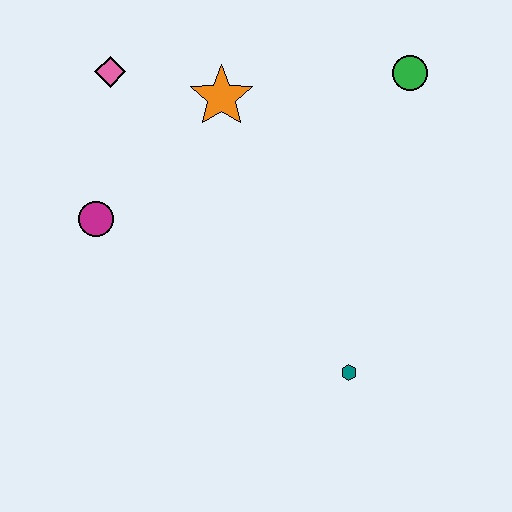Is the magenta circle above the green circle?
No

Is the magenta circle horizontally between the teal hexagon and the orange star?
No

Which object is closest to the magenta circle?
The pink diamond is closest to the magenta circle.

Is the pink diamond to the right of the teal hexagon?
No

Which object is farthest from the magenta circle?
The green circle is farthest from the magenta circle.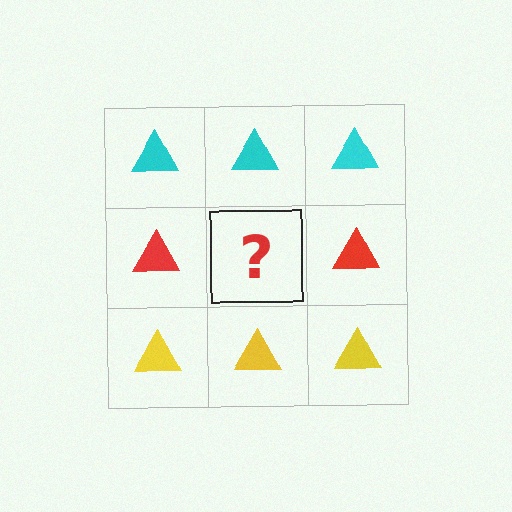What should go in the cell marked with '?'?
The missing cell should contain a red triangle.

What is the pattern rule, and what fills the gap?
The rule is that each row has a consistent color. The gap should be filled with a red triangle.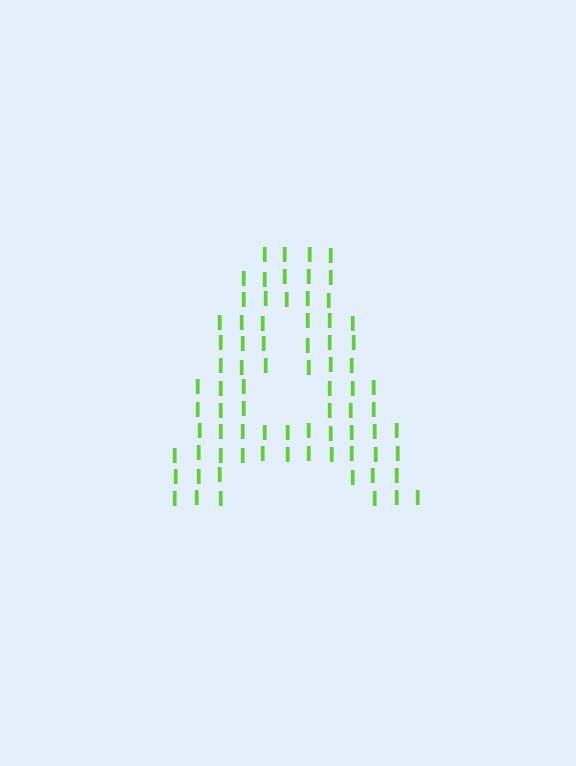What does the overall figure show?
The overall figure shows the letter A.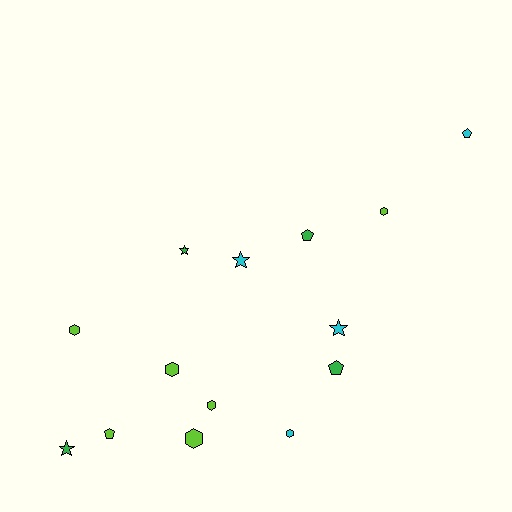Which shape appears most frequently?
Hexagon, with 6 objects.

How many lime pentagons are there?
There is 1 lime pentagon.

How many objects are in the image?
There are 14 objects.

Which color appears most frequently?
Lime, with 6 objects.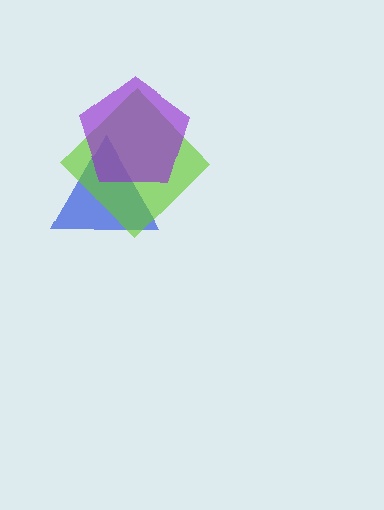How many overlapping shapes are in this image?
There are 3 overlapping shapes in the image.